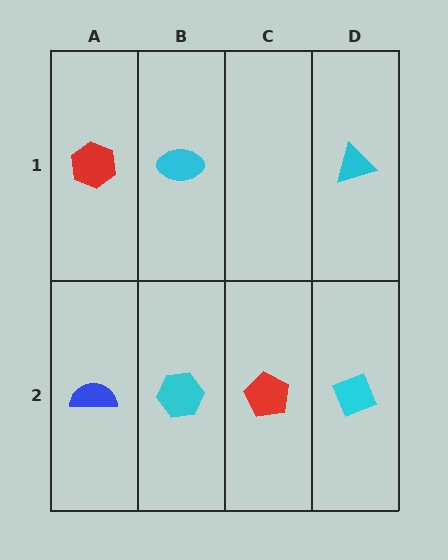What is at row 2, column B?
A cyan hexagon.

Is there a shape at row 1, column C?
No, that cell is empty.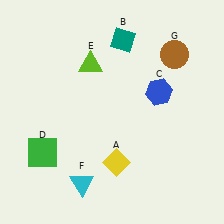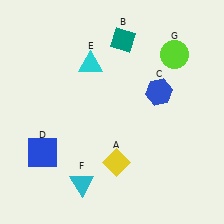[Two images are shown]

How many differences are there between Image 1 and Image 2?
There are 3 differences between the two images.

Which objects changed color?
D changed from green to blue. E changed from lime to cyan. G changed from brown to lime.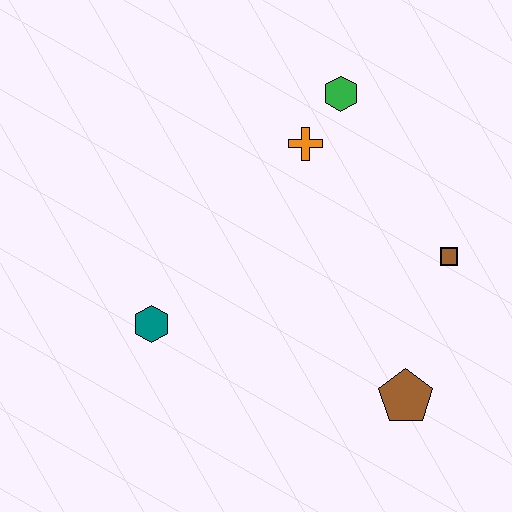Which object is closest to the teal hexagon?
The orange cross is closest to the teal hexagon.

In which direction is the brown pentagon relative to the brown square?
The brown pentagon is below the brown square.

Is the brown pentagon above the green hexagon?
No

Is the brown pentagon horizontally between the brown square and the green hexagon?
Yes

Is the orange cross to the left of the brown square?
Yes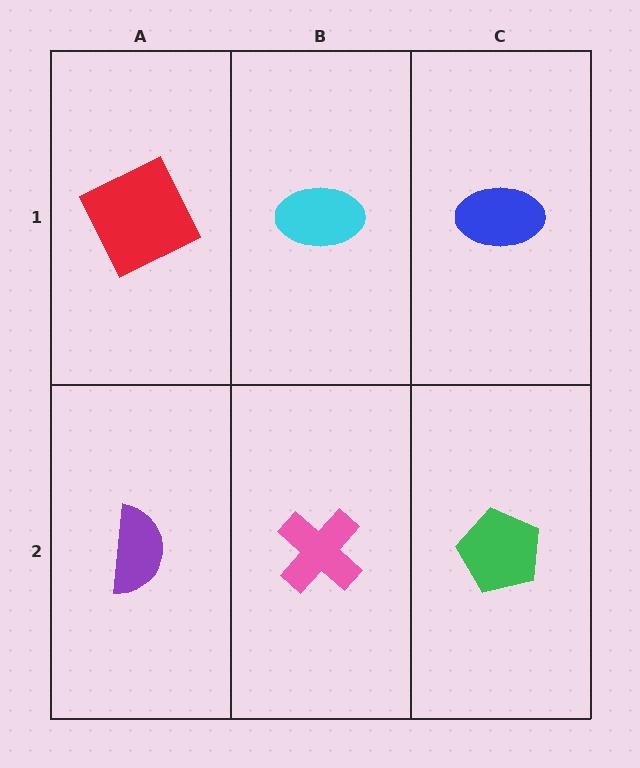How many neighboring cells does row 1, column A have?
2.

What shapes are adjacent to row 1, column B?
A pink cross (row 2, column B), a red square (row 1, column A), a blue ellipse (row 1, column C).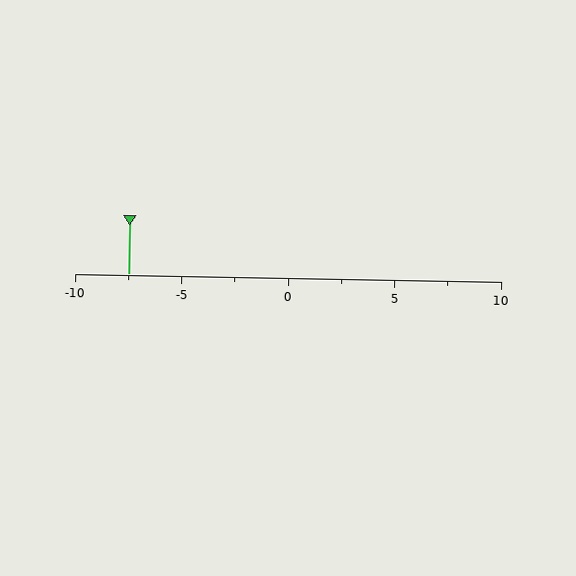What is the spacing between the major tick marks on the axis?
The major ticks are spaced 5 apart.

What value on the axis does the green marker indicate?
The marker indicates approximately -7.5.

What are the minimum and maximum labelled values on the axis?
The axis runs from -10 to 10.